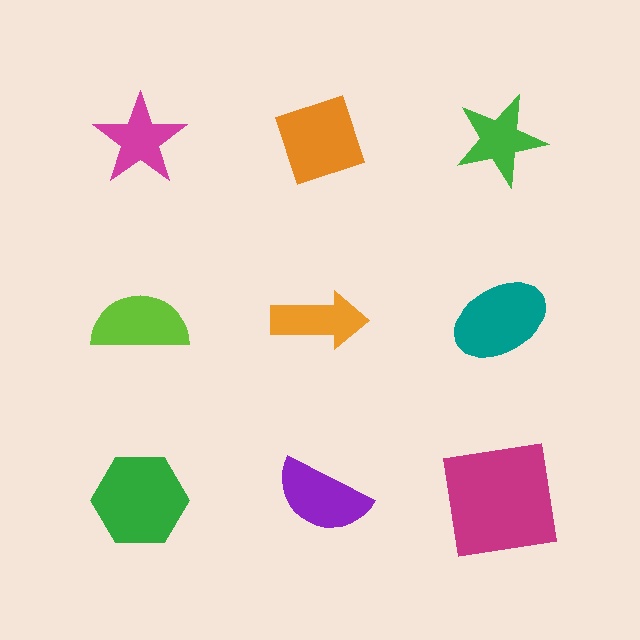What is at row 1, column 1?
A magenta star.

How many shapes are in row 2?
3 shapes.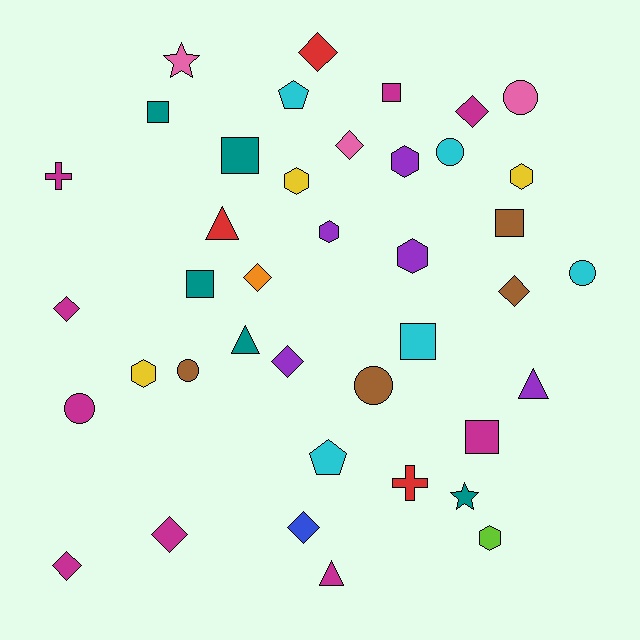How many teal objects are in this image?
There are 5 teal objects.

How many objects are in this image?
There are 40 objects.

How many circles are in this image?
There are 6 circles.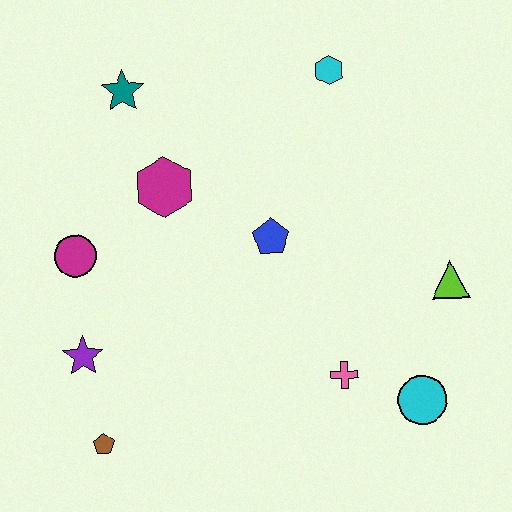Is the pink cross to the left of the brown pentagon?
No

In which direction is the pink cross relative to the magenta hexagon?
The pink cross is below the magenta hexagon.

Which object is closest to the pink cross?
The cyan circle is closest to the pink cross.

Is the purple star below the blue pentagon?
Yes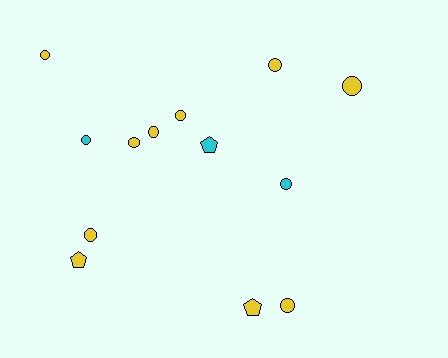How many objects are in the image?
There are 13 objects.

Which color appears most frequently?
Yellow, with 10 objects.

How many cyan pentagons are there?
There is 1 cyan pentagon.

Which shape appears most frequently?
Circle, with 10 objects.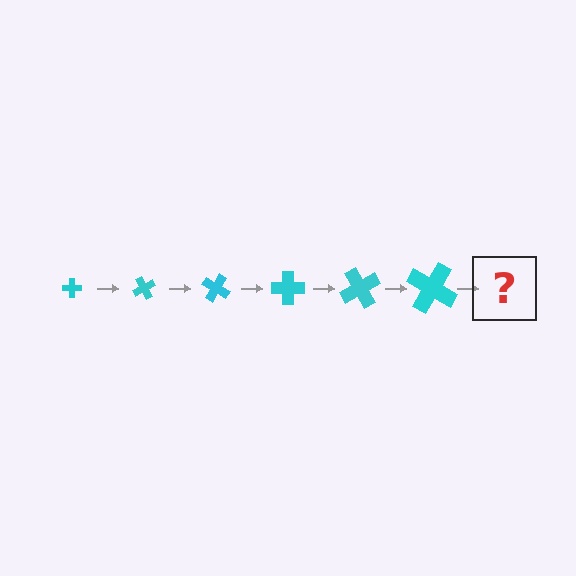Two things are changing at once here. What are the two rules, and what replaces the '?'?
The two rules are that the cross grows larger each step and it rotates 60 degrees each step. The '?' should be a cross, larger than the previous one and rotated 360 degrees from the start.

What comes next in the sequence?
The next element should be a cross, larger than the previous one and rotated 360 degrees from the start.